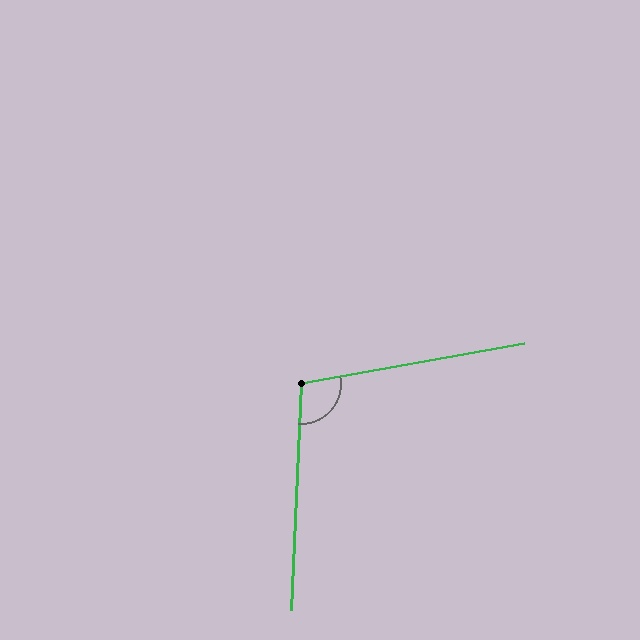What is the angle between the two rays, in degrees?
Approximately 103 degrees.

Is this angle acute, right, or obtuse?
It is obtuse.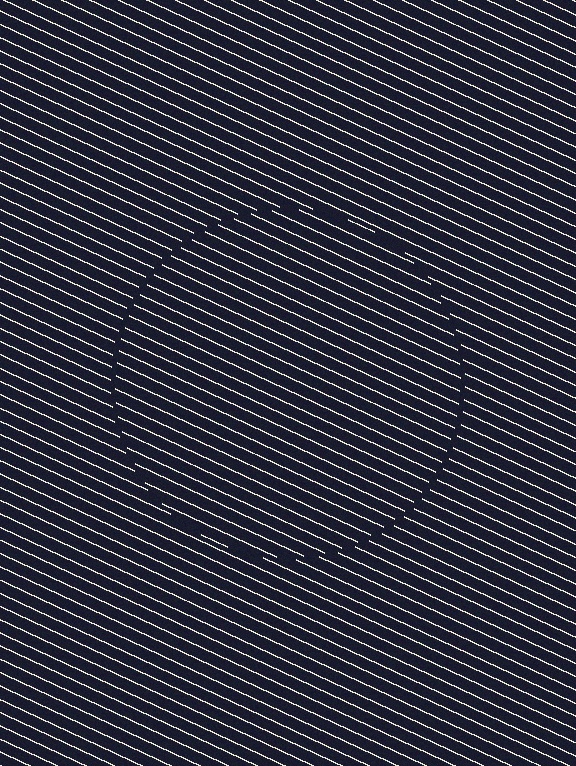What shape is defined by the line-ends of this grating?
An illusory circle. The interior of the shape contains the same grating, shifted by half a period — the contour is defined by the phase discontinuity where line-ends from the inner and outer gratings abut.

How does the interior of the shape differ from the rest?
The interior of the shape contains the same grating, shifted by half a period — the contour is defined by the phase discontinuity where line-ends from the inner and outer gratings abut.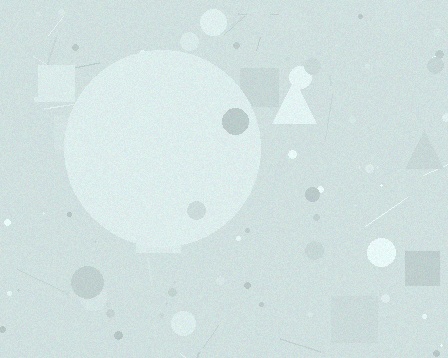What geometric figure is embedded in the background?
A circle is embedded in the background.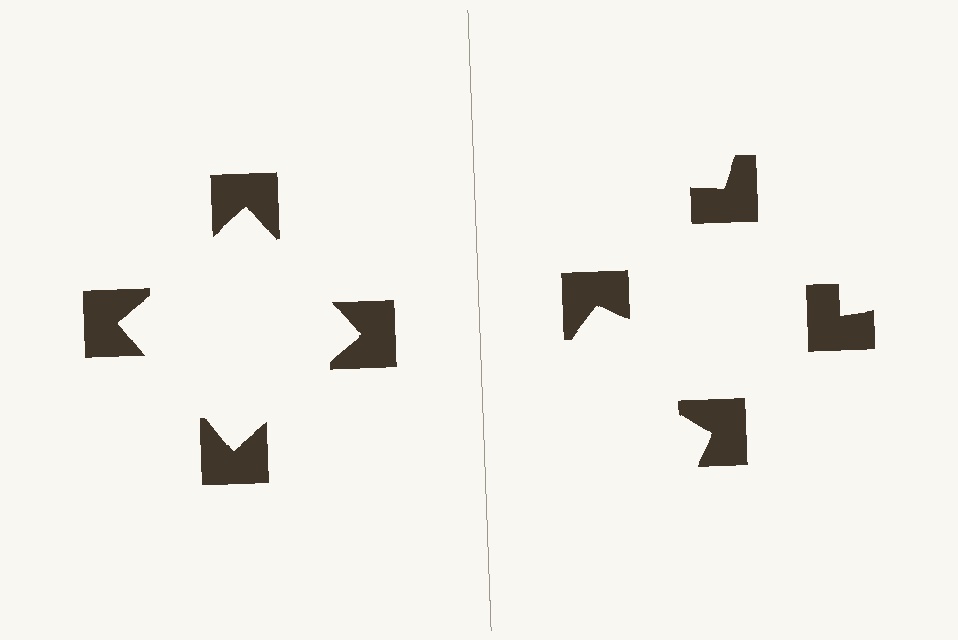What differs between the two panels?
The notched squares are positioned identically on both sides; only the wedge orientations differ. On the left they align to a square; on the right they are misaligned.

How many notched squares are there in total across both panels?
8 — 4 on each side.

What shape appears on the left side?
An illusory square.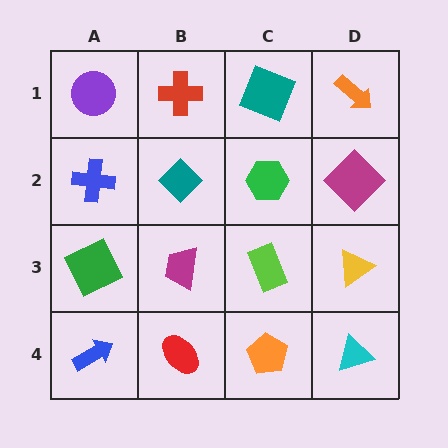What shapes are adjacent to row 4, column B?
A magenta trapezoid (row 3, column B), a blue arrow (row 4, column A), an orange pentagon (row 4, column C).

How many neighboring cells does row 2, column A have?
3.